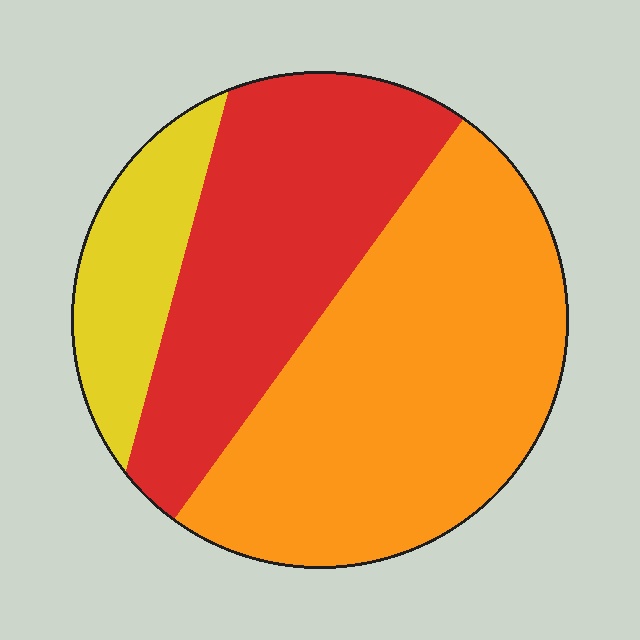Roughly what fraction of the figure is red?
Red covers roughly 35% of the figure.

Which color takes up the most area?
Orange, at roughly 50%.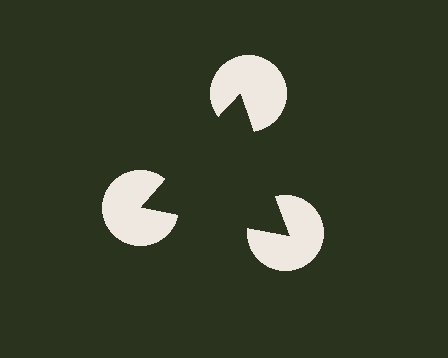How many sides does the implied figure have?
3 sides.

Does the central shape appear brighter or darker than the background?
It typically appears slightly darker than the background, even though no actual brightness change is drawn.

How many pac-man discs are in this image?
There are 3 — one at each vertex of the illusory triangle.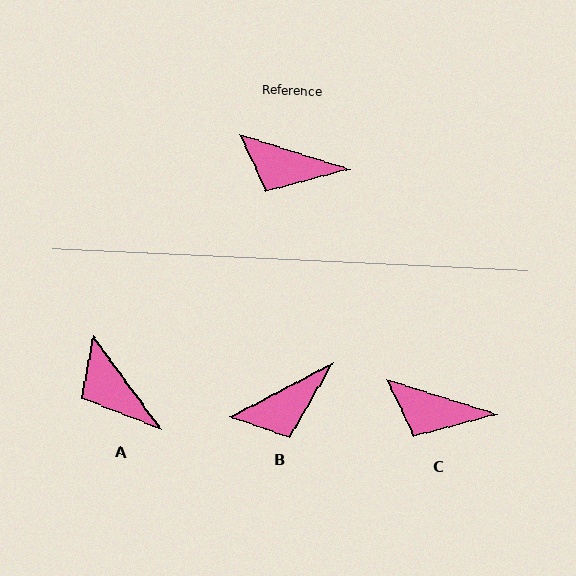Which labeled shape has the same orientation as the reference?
C.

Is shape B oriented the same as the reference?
No, it is off by about 46 degrees.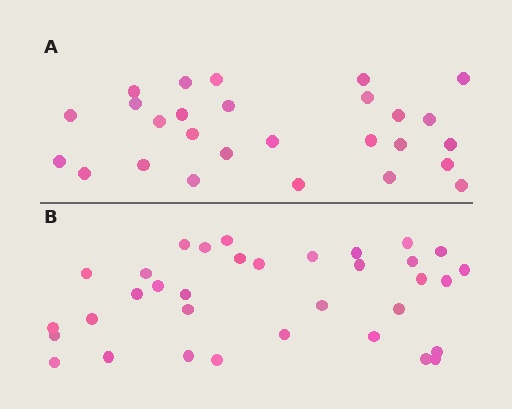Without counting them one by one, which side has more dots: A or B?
Region B (the bottom region) has more dots.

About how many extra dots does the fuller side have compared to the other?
Region B has roughly 8 or so more dots than region A.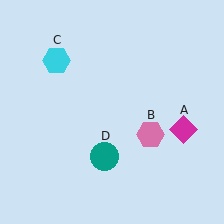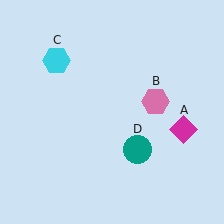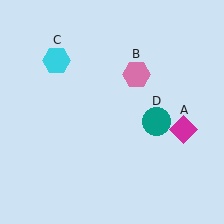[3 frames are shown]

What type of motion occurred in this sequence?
The pink hexagon (object B), teal circle (object D) rotated counterclockwise around the center of the scene.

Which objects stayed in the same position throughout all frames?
Magenta diamond (object A) and cyan hexagon (object C) remained stationary.